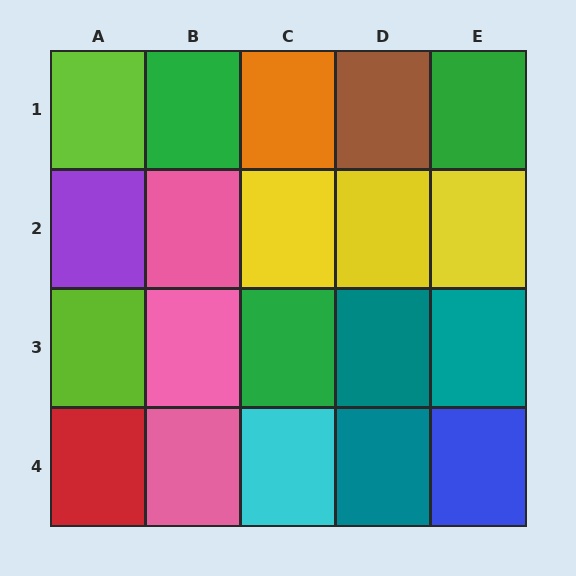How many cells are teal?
3 cells are teal.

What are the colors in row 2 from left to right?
Purple, pink, yellow, yellow, yellow.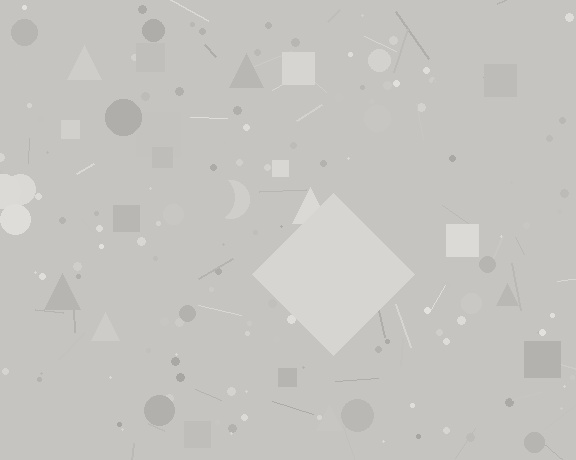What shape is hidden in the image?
A diamond is hidden in the image.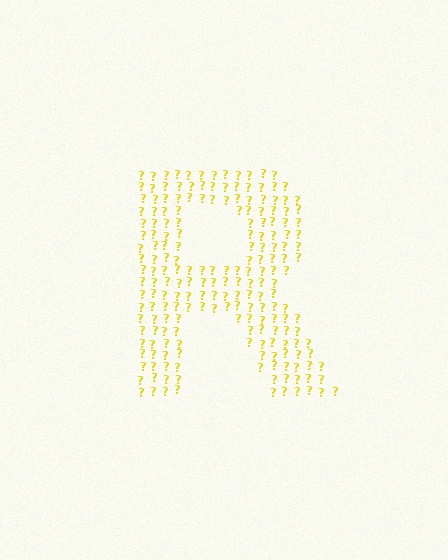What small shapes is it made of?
It is made of small question marks.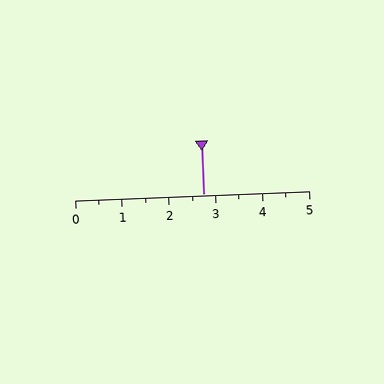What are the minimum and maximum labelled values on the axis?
The axis runs from 0 to 5.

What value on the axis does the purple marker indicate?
The marker indicates approximately 2.8.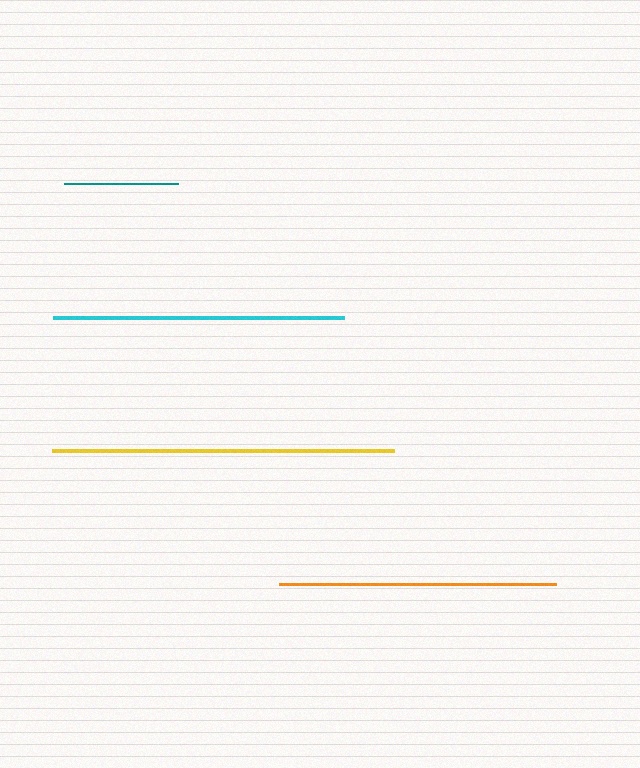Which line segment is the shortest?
The teal line is the shortest at approximately 114 pixels.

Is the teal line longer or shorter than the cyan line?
The cyan line is longer than the teal line.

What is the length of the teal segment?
The teal segment is approximately 114 pixels long.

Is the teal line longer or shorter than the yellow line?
The yellow line is longer than the teal line.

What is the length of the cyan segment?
The cyan segment is approximately 291 pixels long.